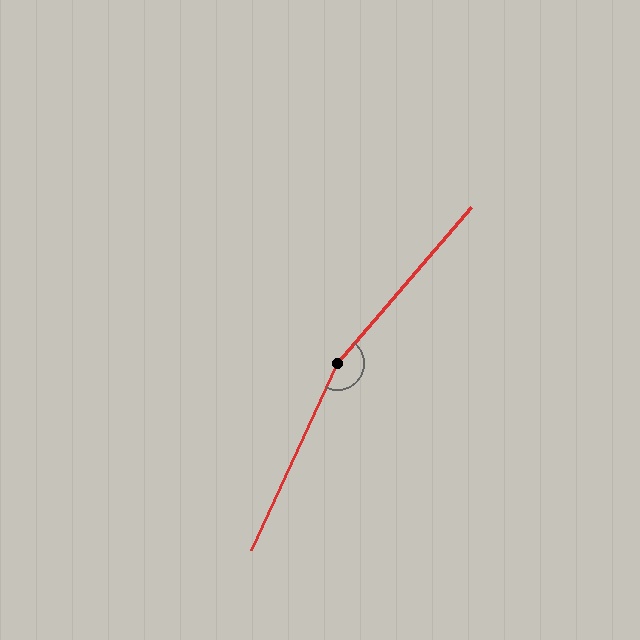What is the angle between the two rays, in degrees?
Approximately 164 degrees.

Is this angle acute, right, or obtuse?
It is obtuse.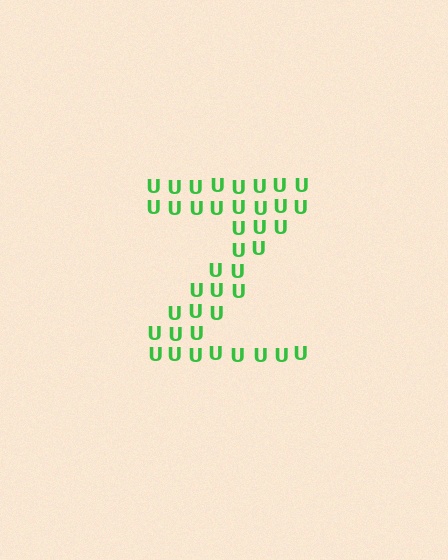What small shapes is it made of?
It is made of small letter U's.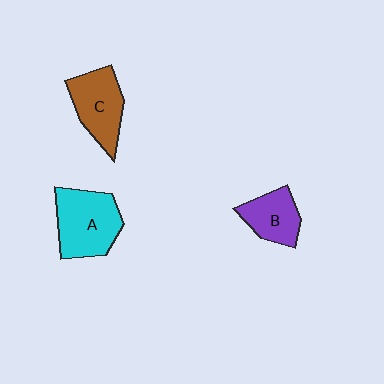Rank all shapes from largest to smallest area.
From largest to smallest: A (cyan), C (brown), B (purple).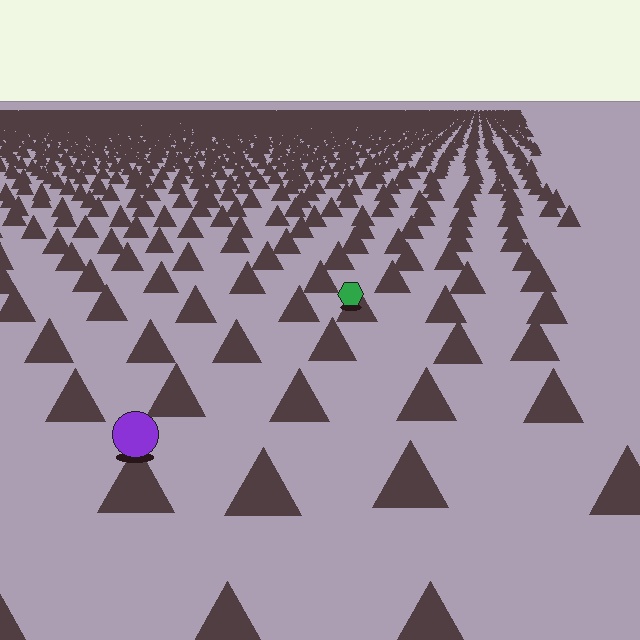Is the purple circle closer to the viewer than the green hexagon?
Yes. The purple circle is closer — you can tell from the texture gradient: the ground texture is coarser near it.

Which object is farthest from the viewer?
The green hexagon is farthest from the viewer. It appears smaller and the ground texture around it is denser.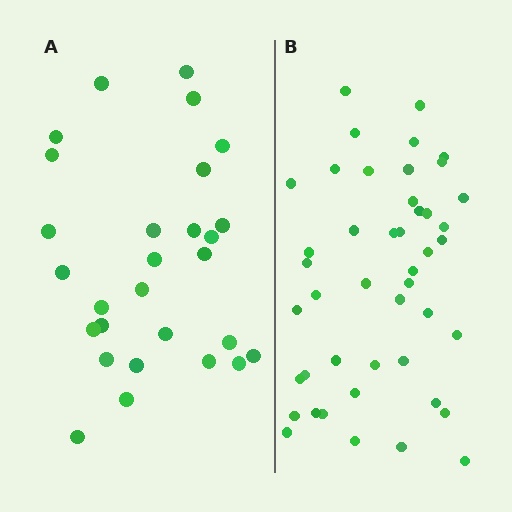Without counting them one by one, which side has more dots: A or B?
Region B (the right region) has more dots.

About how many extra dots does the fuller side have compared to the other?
Region B has approximately 15 more dots than region A.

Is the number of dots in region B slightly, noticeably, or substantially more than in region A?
Region B has substantially more. The ratio is roughly 1.6 to 1.